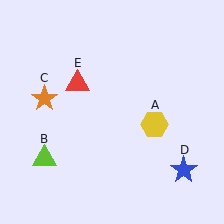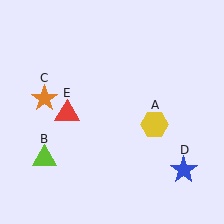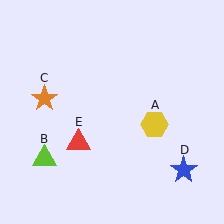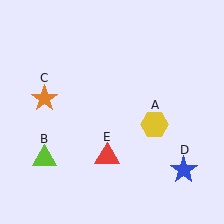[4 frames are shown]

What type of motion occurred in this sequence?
The red triangle (object E) rotated counterclockwise around the center of the scene.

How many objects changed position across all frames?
1 object changed position: red triangle (object E).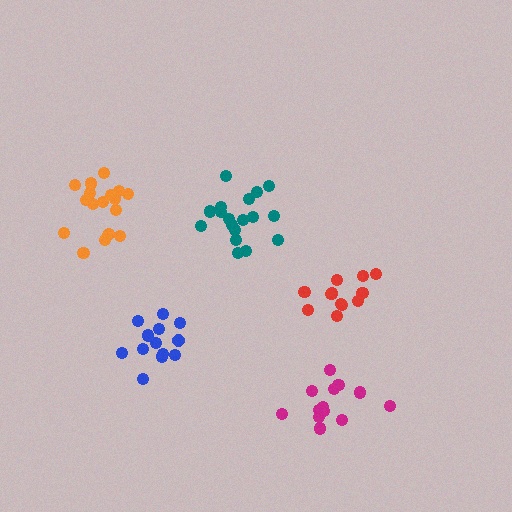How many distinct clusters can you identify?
There are 5 distinct clusters.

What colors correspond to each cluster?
The clusters are colored: red, blue, teal, orange, magenta.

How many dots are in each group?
Group 1: 12 dots, Group 2: 13 dots, Group 3: 18 dots, Group 4: 18 dots, Group 5: 13 dots (74 total).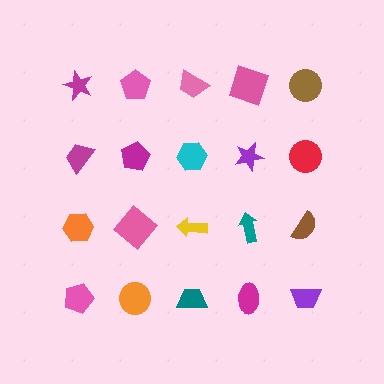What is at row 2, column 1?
A magenta trapezoid.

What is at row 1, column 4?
A pink square.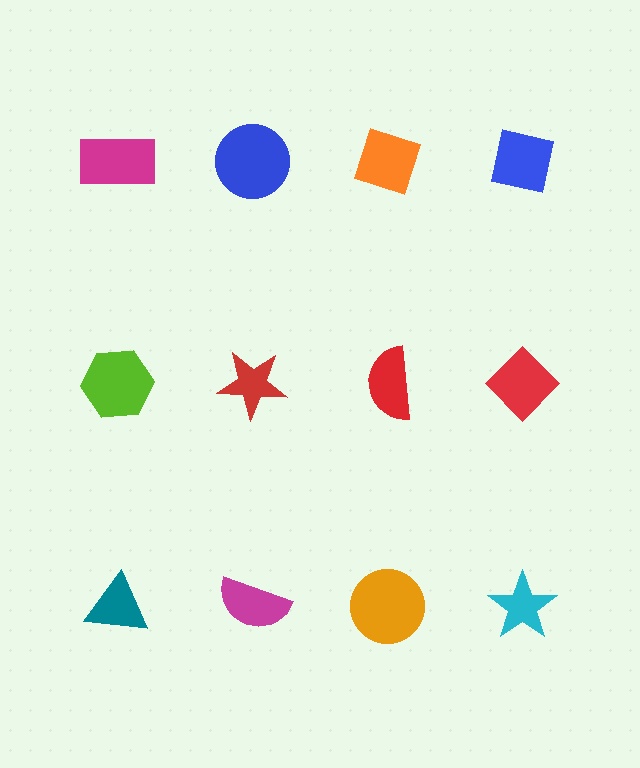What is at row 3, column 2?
A magenta semicircle.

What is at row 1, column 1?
A magenta rectangle.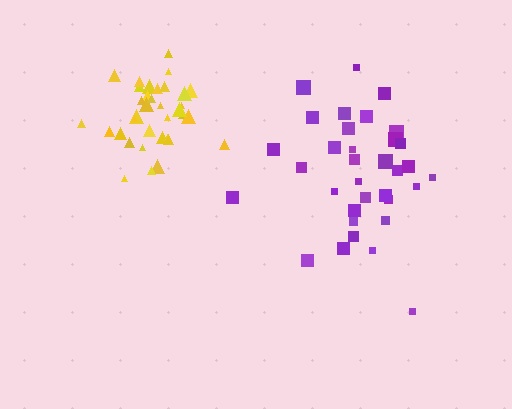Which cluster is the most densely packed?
Yellow.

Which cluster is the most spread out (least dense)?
Purple.